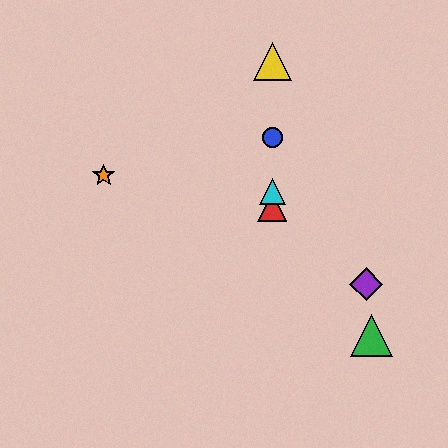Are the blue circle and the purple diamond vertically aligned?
No, the blue circle is at x≈272 and the purple diamond is at x≈366.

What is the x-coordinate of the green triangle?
The green triangle is at x≈371.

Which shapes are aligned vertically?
The red triangle, the blue circle, the yellow triangle, the cyan triangle are aligned vertically.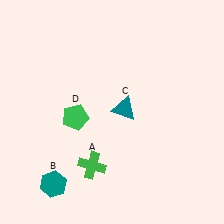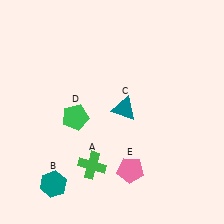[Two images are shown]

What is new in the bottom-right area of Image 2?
A pink pentagon (E) was added in the bottom-right area of Image 2.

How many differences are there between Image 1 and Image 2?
There is 1 difference between the two images.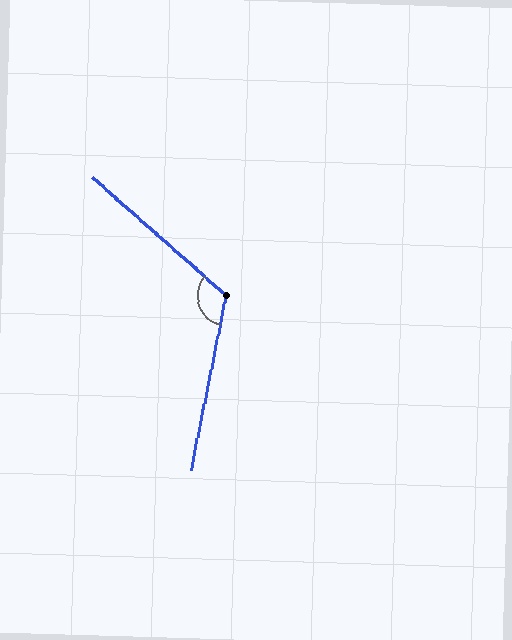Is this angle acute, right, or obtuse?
It is obtuse.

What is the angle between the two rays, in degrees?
Approximately 120 degrees.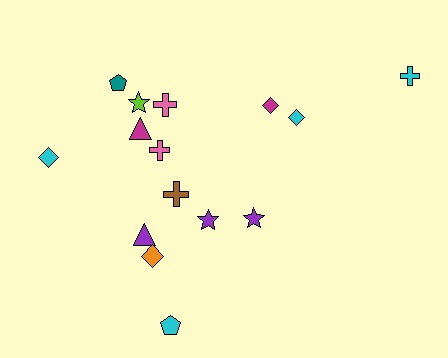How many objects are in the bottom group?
There are 6 objects.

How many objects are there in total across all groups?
There are 15 objects.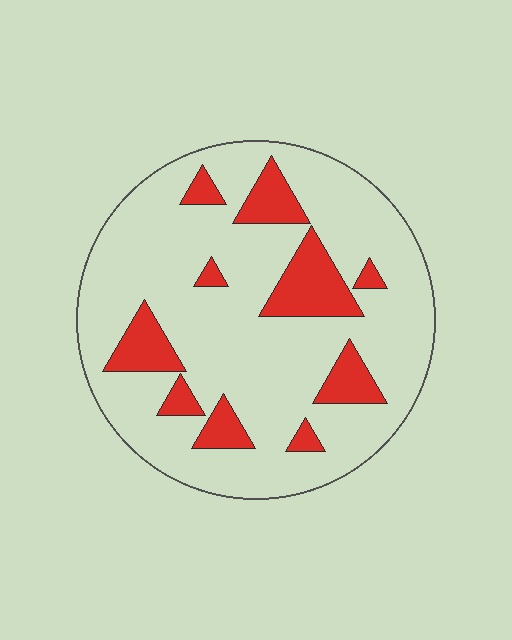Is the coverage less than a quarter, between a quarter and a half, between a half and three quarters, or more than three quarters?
Less than a quarter.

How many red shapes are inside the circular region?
10.